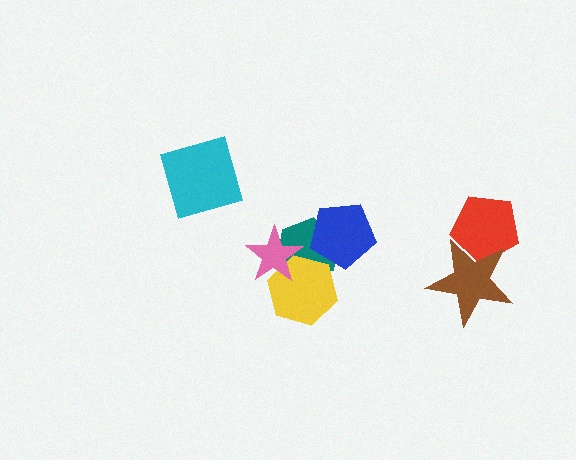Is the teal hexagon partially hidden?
Yes, it is partially covered by another shape.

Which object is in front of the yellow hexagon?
The pink star is in front of the yellow hexagon.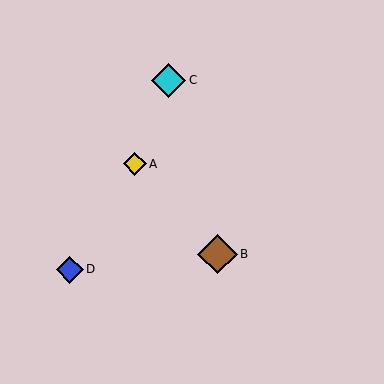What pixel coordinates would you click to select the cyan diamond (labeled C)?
Click at (168, 80) to select the cyan diamond C.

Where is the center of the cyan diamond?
The center of the cyan diamond is at (168, 80).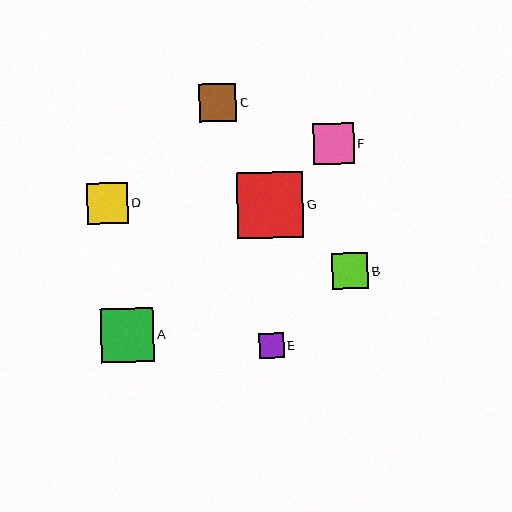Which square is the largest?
Square G is the largest with a size of approximately 66 pixels.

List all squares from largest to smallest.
From largest to smallest: G, A, D, F, C, B, E.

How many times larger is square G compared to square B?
Square G is approximately 1.8 times the size of square B.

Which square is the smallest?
Square E is the smallest with a size of approximately 25 pixels.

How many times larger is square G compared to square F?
Square G is approximately 1.6 times the size of square F.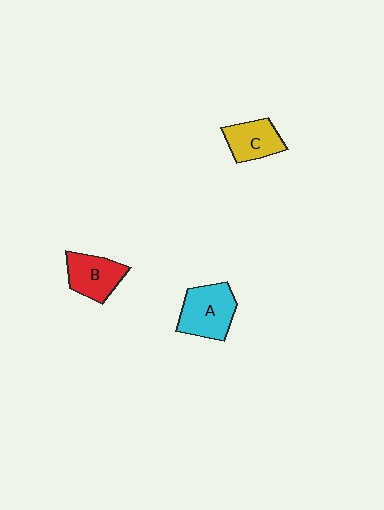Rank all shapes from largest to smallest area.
From largest to smallest: A (cyan), B (red), C (yellow).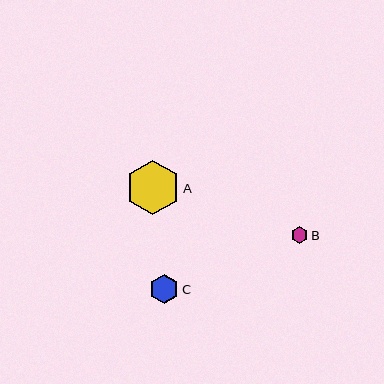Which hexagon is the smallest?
Hexagon B is the smallest with a size of approximately 17 pixels.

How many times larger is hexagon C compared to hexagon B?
Hexagon C is approximately 1.7 times the size of hexagon B.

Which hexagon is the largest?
Hexagon A is the largest with a size of approximately 55 pixels.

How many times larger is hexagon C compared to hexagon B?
Hexagon C is approximately 1.7 times the size of hexagon B.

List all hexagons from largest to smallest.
From largest to smallest: A, C, B.